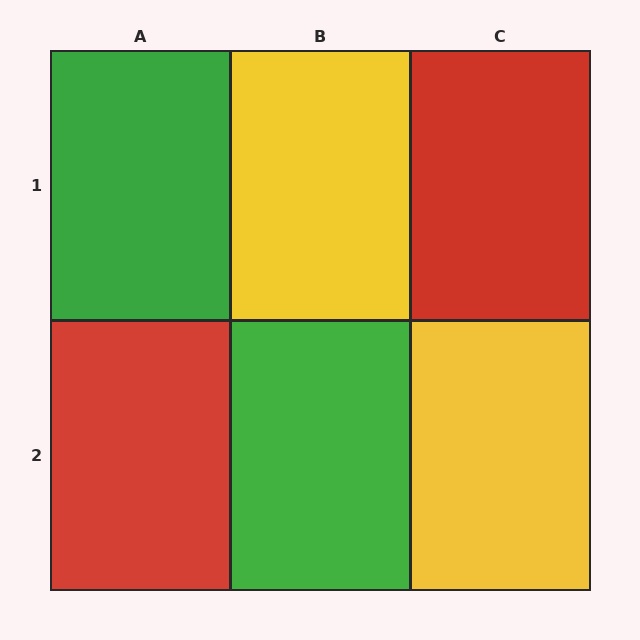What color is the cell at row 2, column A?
Red.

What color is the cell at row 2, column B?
Green.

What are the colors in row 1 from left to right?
Green, yellow, red.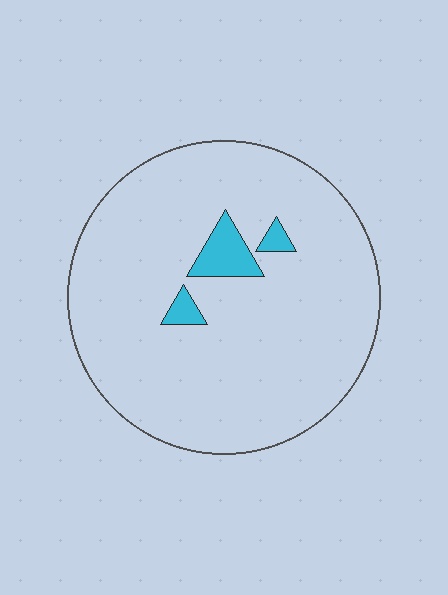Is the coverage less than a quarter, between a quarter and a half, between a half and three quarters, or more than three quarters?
Less than a quarter.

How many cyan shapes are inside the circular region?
3.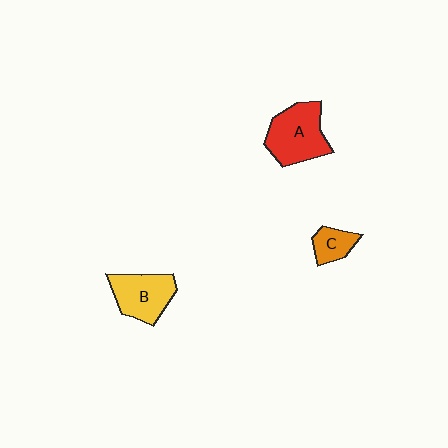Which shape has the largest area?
Shape A (red).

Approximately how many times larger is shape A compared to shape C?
Approximately 2.4 times.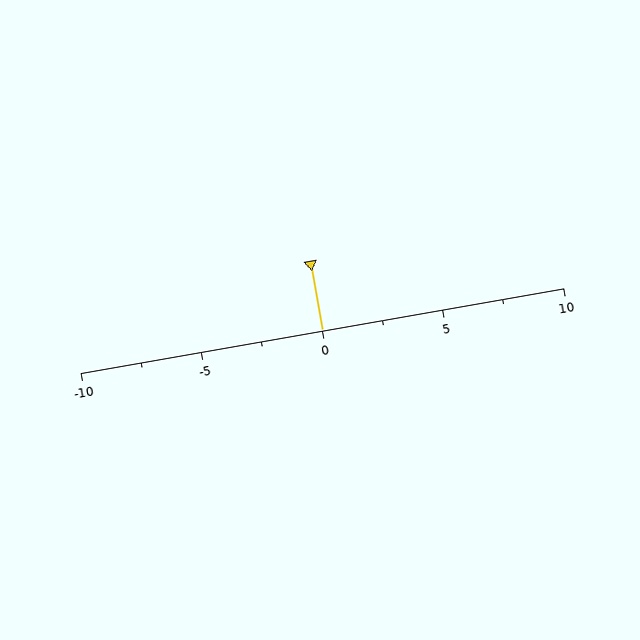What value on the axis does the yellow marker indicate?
The marker indicates approximately 0.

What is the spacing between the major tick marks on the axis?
The major ticks are spaced 5 apart.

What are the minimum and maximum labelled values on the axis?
The axis runs from -10 to 10.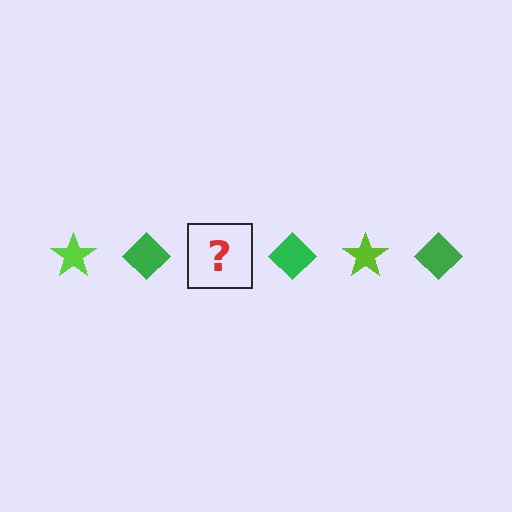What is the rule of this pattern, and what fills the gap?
The rule is that the pattern alternates between lime star and green diamond. The gap should be filled with a lime star.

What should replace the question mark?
The question mark should be replaced with a lime star.